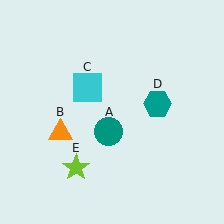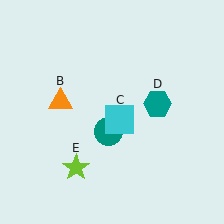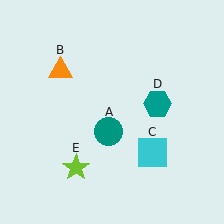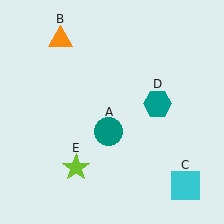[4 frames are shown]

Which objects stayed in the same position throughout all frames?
Teal circle (object A) and teal hexagon (object D) and lime star (object E) remained stationary.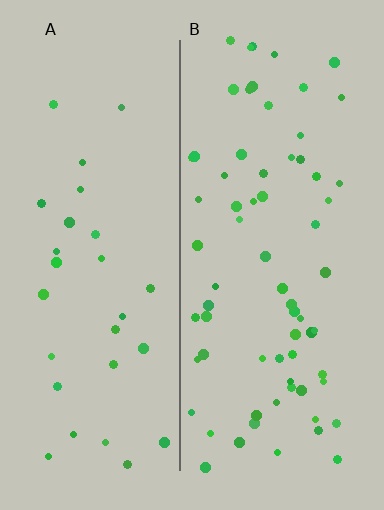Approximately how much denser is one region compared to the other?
Approximately 2.3× — region B over region A.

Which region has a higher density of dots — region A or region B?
B (the right).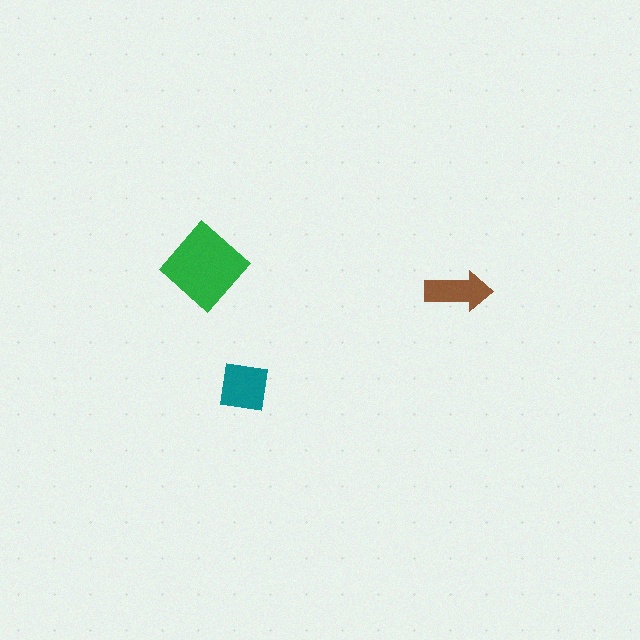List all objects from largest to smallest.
The green diamond, the teal square, the brown arrow.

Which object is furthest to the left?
The green diamond is leftmost.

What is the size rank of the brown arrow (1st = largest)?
3rd.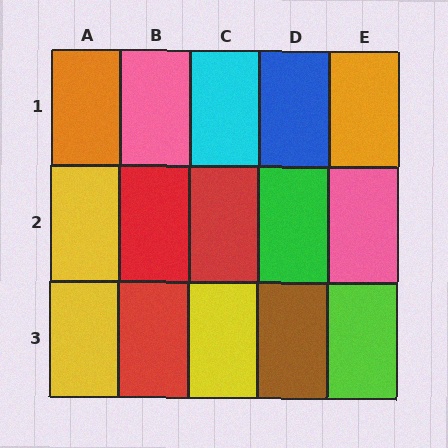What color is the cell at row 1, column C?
Cyan.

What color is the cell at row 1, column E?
Orange.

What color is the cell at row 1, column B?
Pink.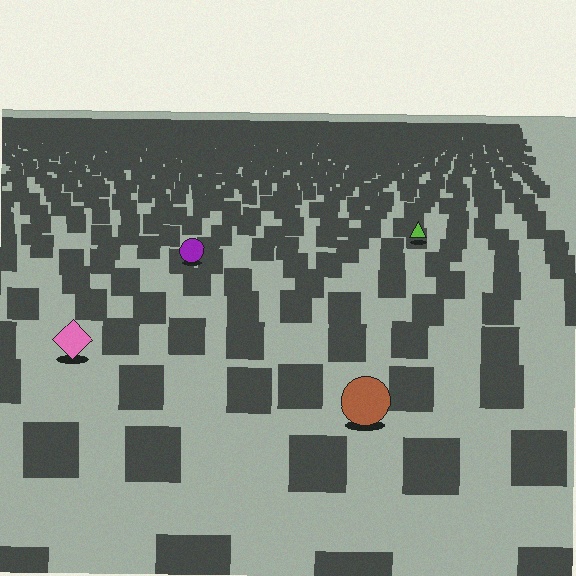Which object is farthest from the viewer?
The lime triangle is farthest from the viewer. It appears smaller and the ground texture around it is denser.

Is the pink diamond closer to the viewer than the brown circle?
No. The brown circle is closer — you can tell from the texture gradient: the ground texture is coarser near it.